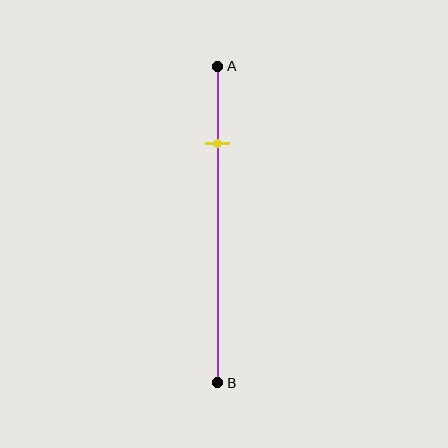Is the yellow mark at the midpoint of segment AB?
No, the mark is at about 25% from A, not at the 50% midpoint.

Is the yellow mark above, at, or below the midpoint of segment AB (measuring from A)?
The yellow mark is above the midpoint of segment AB.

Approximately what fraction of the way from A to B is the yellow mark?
The yellow mark is approximately 25% of the way from A to B.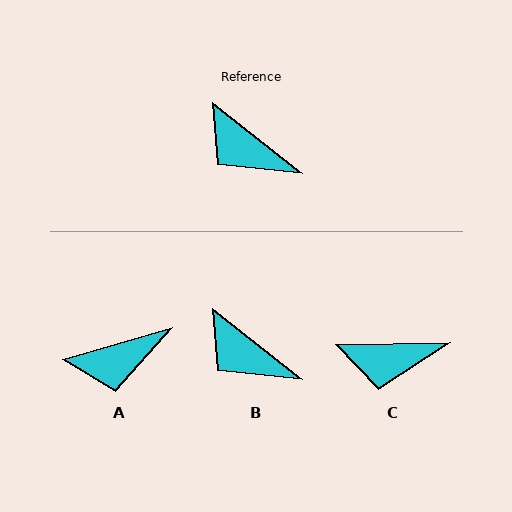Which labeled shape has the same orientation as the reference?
B.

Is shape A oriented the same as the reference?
No, it is off by about 55 degrees.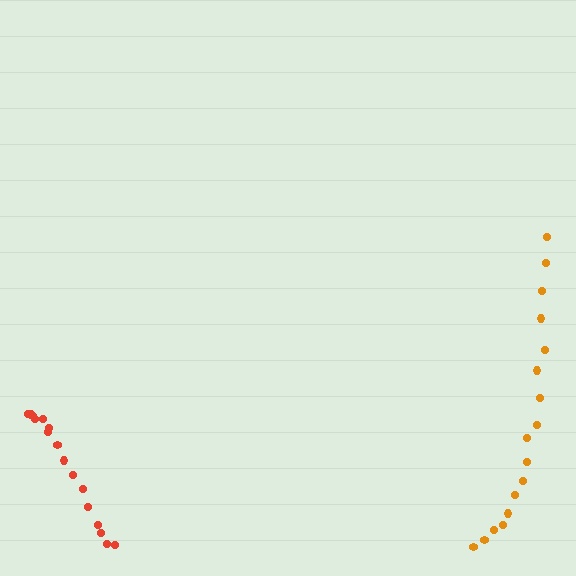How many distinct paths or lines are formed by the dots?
There are 2 distinct paths.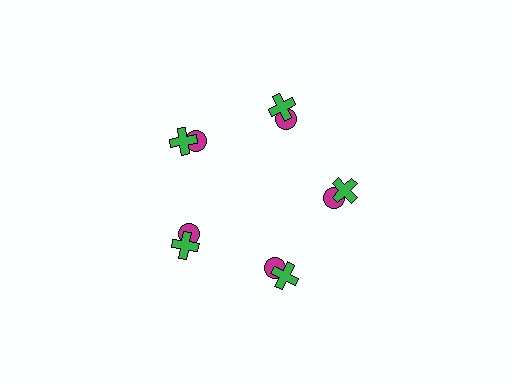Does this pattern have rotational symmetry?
Yes, this pattern has 5-fold rotational symmetry. It looks the same after rotating 72 degrees around the center.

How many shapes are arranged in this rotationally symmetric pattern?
There are 10 shapes, arranged in 5 groups of 2.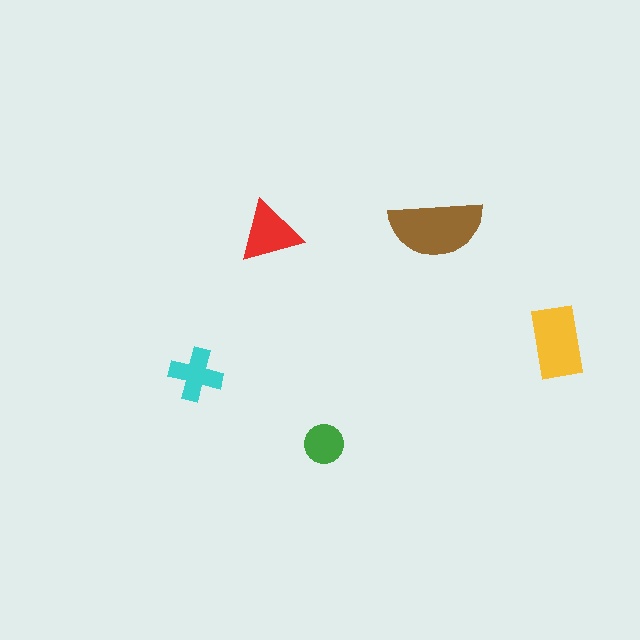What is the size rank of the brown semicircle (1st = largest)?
1st.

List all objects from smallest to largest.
The green circle, the cyan cross, the red triangle, the yellow rectangle, the brown semicircle.